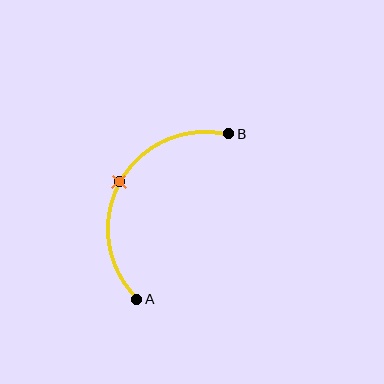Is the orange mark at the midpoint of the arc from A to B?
Yes. The orange mark lies on the arc at equal arc-length from both A and B — it is the arc midpoint.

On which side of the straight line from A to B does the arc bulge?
The arc bulges to the left of the straight line connecting A and B.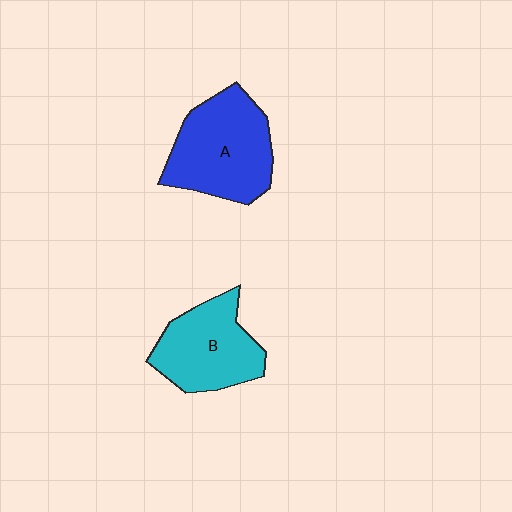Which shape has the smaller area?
Shape B (cyan).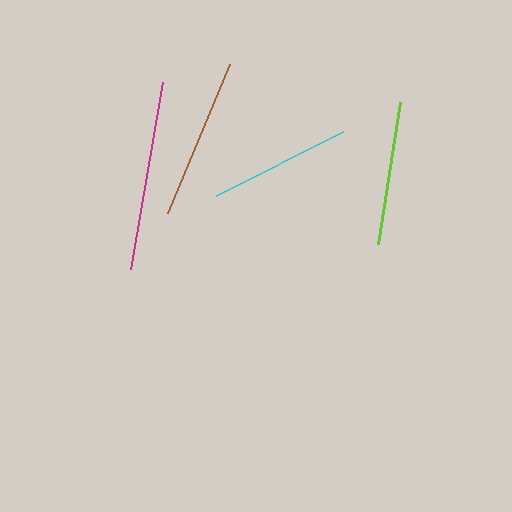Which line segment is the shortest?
The cyan line is the shortest at approximately 143 pixels.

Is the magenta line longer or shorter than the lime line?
The magenta line is longer than the lime line.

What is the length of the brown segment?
The brown segment is approximately 161 pixels long.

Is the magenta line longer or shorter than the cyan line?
The magenta line is longer than the cyan line.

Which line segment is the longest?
The magenta line is the longest at approximately 190 pixels.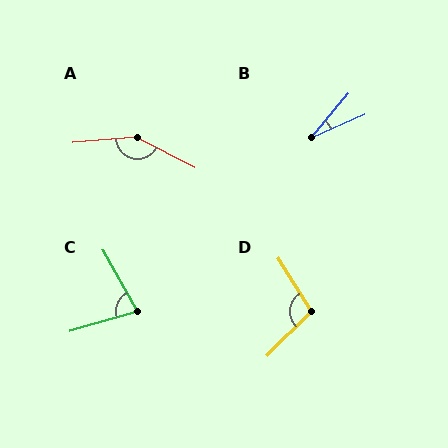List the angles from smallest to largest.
B (27°), C (77°), D (103°), A (148°).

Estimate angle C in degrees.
Approximately 77 degrees.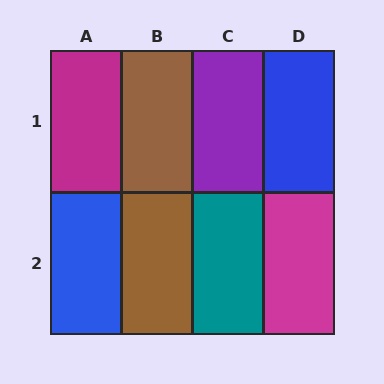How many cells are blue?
2 cells are blue.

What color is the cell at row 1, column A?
Magenta.